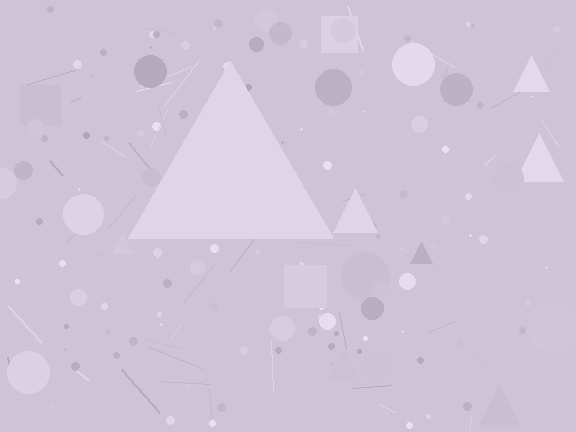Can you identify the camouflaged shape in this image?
The camouflaged shape is a triangle.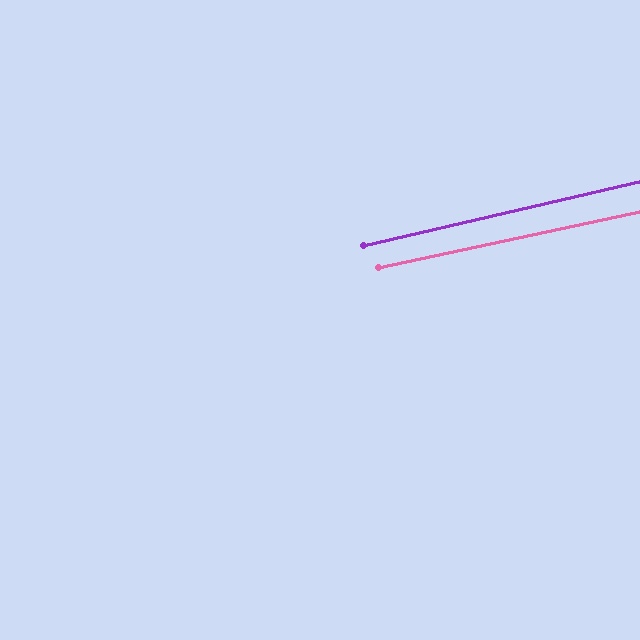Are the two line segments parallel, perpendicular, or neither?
Parallel — their directions differ by only 1.2°.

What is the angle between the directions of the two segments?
Approximately 1 degree.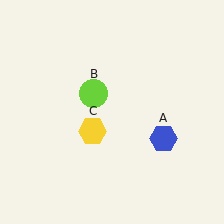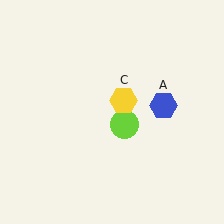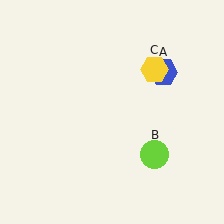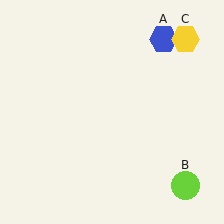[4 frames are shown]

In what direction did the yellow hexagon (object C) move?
The yellow hexagon (object C) moved up and to the right.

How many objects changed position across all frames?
3 objects changed position: blue hexagon (object A), lime circle (object B), yellow hexagon (object C).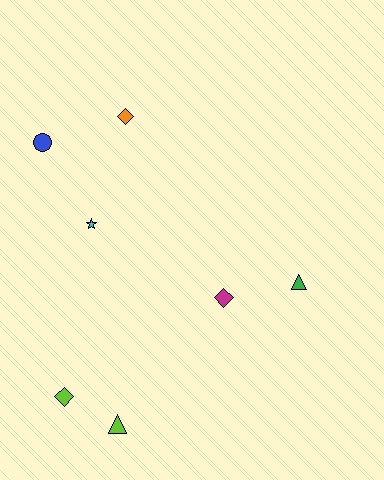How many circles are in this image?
There is 1 circle.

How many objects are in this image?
There are 7 objects.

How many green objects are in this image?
There is 1 green object.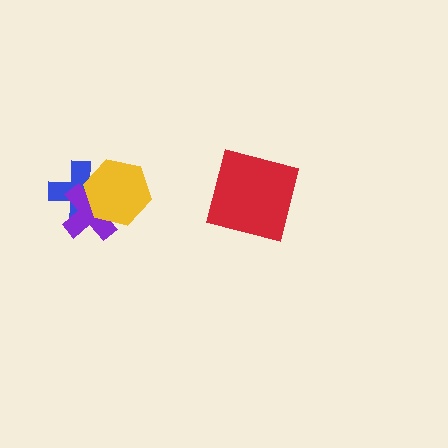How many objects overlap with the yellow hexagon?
2 objects overlap with the yellow hexagon.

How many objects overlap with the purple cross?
2 objects overlap with the purple cross.